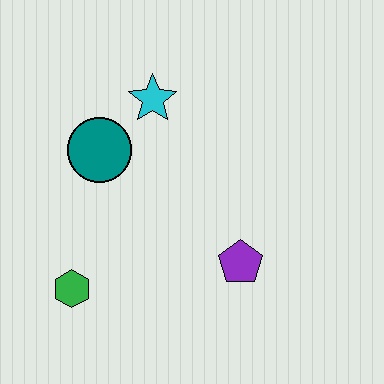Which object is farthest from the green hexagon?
The cyan star is farthest from the green hexagon.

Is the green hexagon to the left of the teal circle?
Yes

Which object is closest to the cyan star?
The teal circle is closest to the cyan star.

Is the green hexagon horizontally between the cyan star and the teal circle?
No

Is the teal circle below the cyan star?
Yes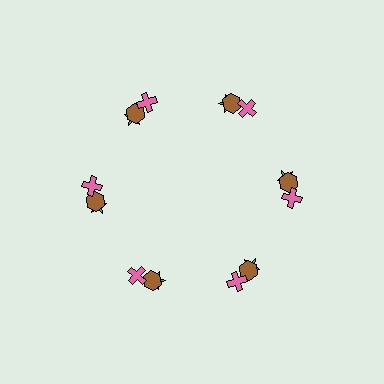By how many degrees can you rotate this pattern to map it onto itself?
The pattern maps onto itself every 60 degrees of rotation.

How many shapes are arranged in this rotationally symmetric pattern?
There are 18 shapes, arranged in 6 groups of 3.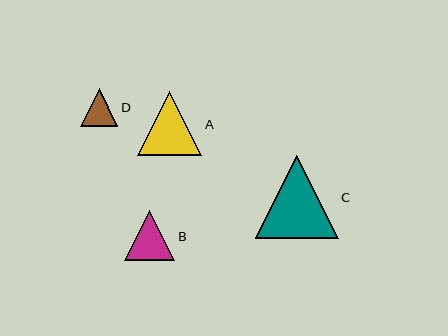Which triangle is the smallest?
Triangle D is the smallest with a size of approximately 38 pixels.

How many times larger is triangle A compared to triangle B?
Triangle A is approximately 1.3 times the size of triangle B.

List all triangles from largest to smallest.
From largest to smallest: C, A, B, D.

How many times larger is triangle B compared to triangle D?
Triangle B is approximately 1.3 times the size of triangle D.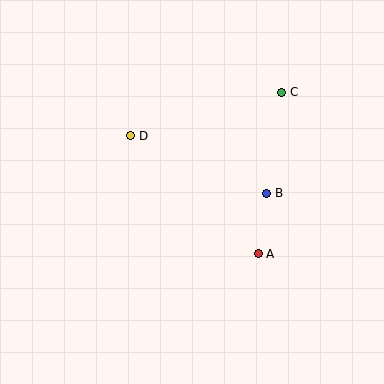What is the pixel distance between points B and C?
The distance between B and C is 102 pixels.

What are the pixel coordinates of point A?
Point A is at (258, 254).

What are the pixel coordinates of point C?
Point C is at (282, 92).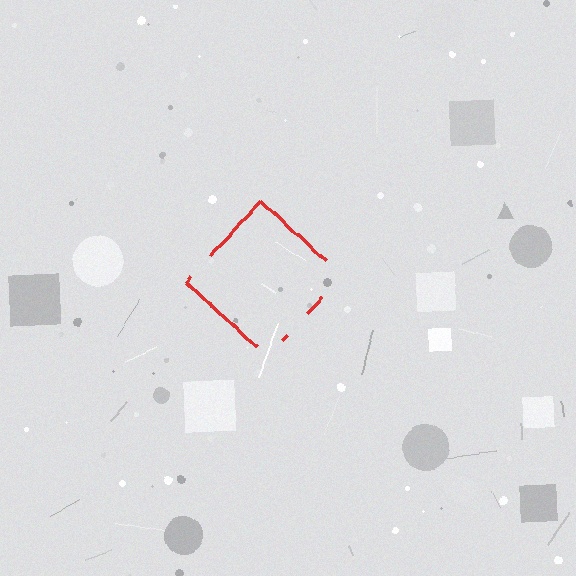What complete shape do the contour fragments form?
The contour fragments form a diamond.